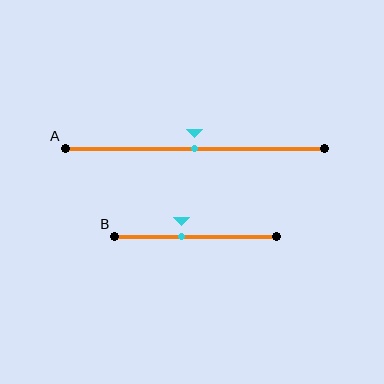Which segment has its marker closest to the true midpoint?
Segment A has its marker closest to the true midpoint.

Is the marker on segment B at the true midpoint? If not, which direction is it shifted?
No, the marker on segment B is shifted to the left by about 9% of the segment length.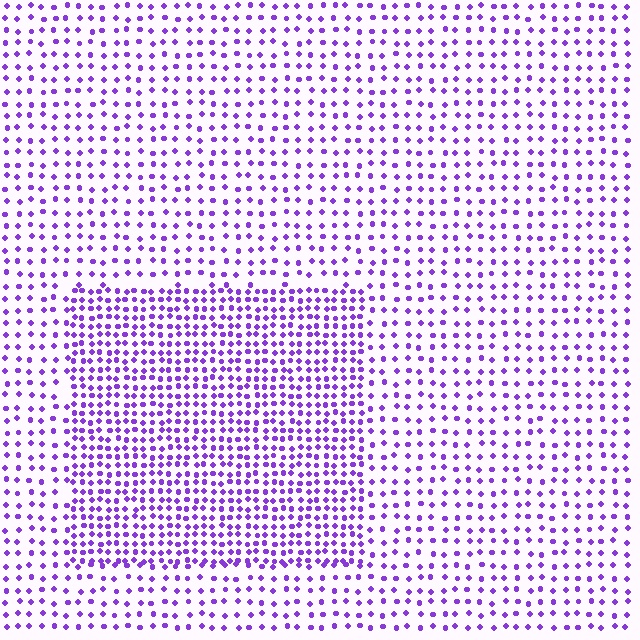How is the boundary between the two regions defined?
The boundary is defined by a change in element density (approximately 2.0x ratio). All elements are the same color, size, and shape.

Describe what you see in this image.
The image contains small purple elements arranged at two different densities. A rectangle-shaped region is visible where the elements are more densely packed than the surrounding area.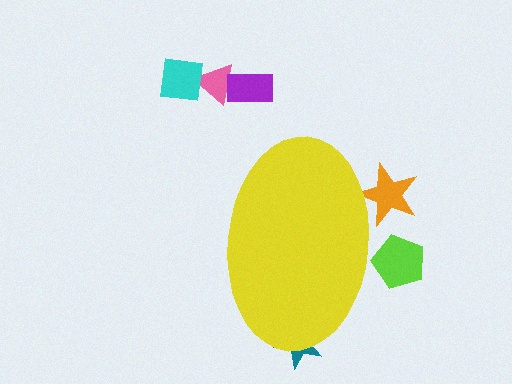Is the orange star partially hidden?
Yes, the orange star is partially hidden behind the yellow ellipse.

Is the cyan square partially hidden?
No, the cyan square is fully visible.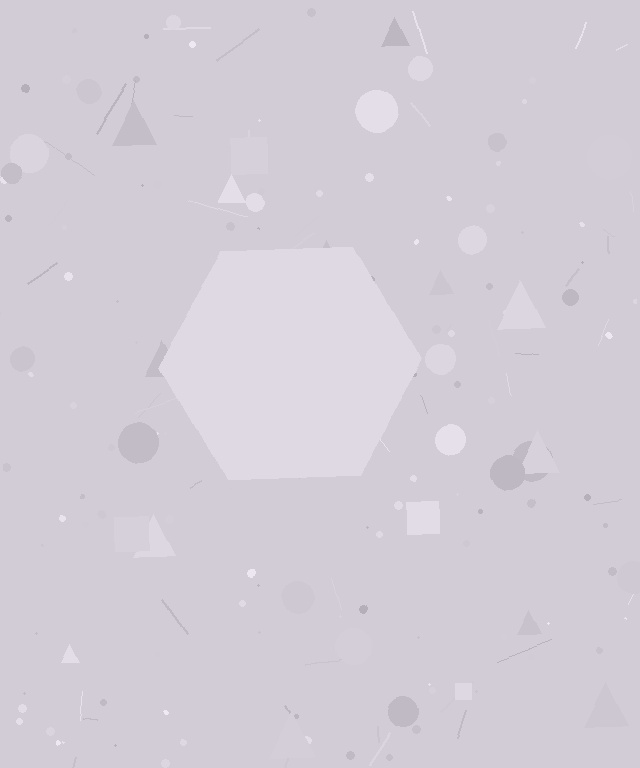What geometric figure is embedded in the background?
A hexagon is embedded in the background.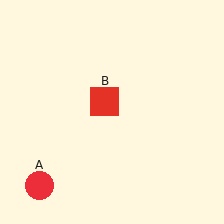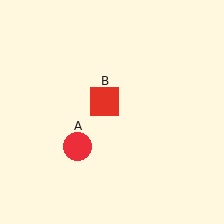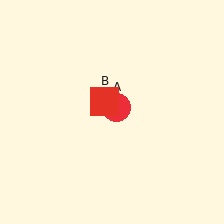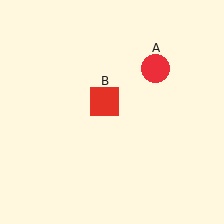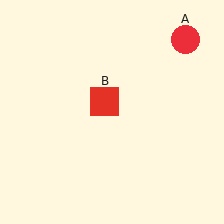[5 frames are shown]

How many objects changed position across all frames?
1 object changed position: red circle (object A).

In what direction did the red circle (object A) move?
The red circle (object A) moved up and to the right.